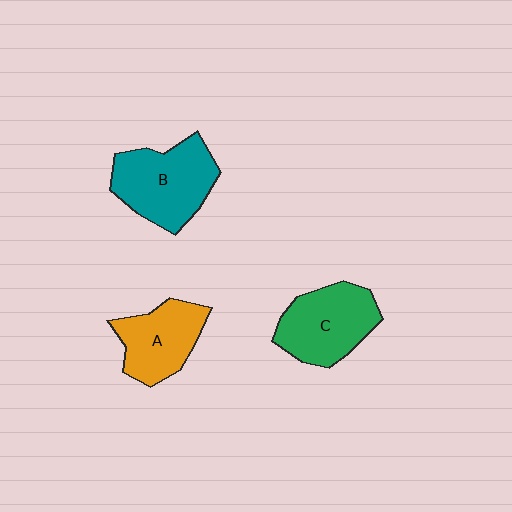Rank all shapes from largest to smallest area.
From largest to smallest: B (teal), C (green), A (orange).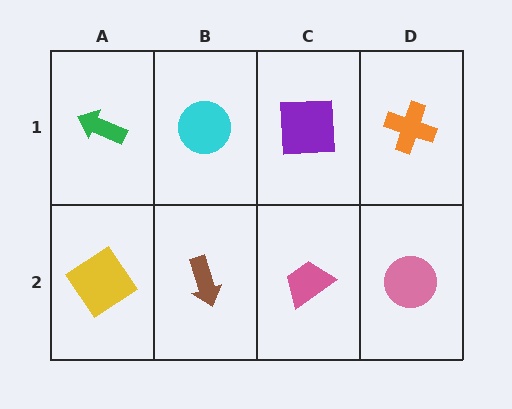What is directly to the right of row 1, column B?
A purple square.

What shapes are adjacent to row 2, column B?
A cyan circle (row 1, column B), a yellow diamond (row 2, column A), a pink trapezoid (row 2, column C).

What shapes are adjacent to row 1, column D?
A pink circle (row 2, column D), a purple square (row 1, column C).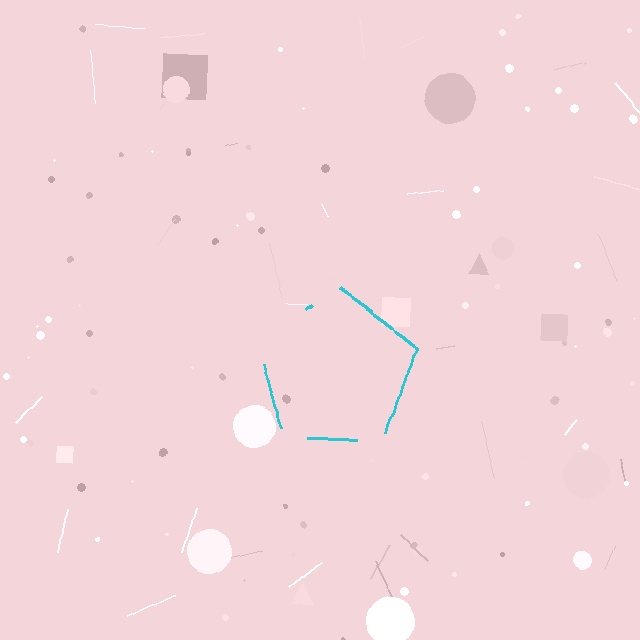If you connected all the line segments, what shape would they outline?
They would outline a pentagon.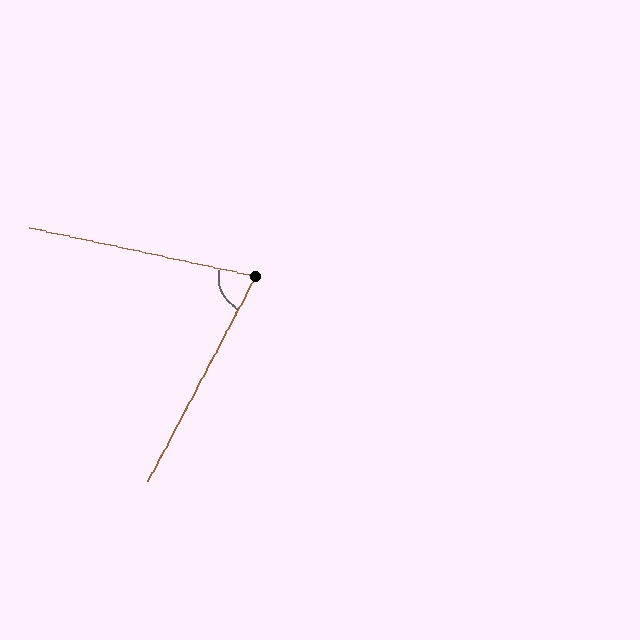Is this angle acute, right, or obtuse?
It is acute.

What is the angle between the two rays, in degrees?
Approximately 74 degrees.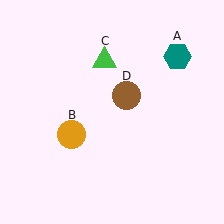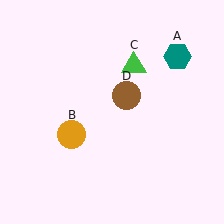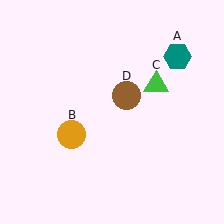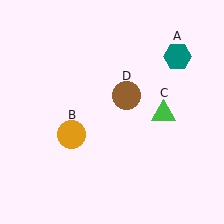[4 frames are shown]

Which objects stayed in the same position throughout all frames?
Teal hexagon (object A) and orange circle (object B) and brown circle (object D) remained stationary.